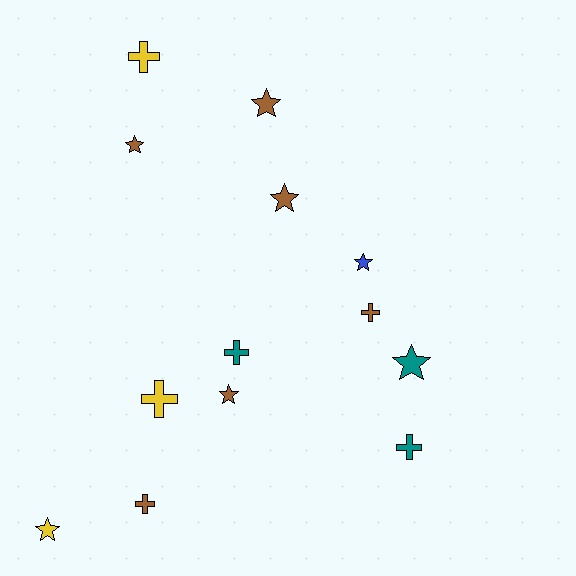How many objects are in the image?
There are 13 objects.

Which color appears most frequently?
Brown, with 6 objects.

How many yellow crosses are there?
There are 2 yellow crosses.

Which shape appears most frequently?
Star, with 7 objects.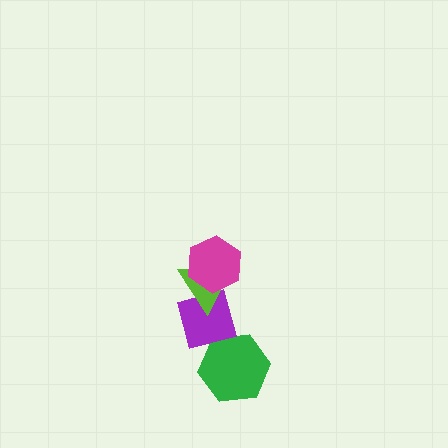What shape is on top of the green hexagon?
The purple diamond is on top of the green hexagon.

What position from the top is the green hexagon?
The green hexagon is 4th from the top.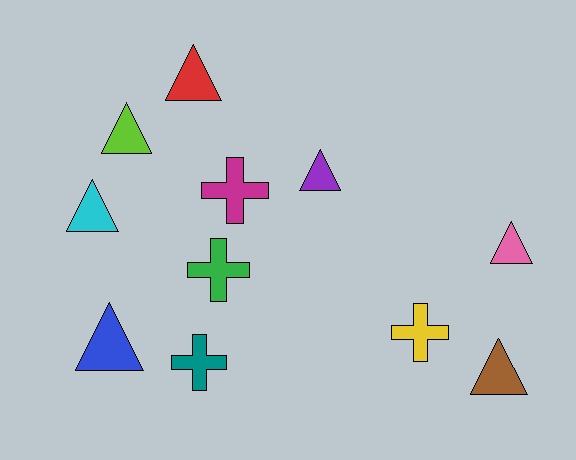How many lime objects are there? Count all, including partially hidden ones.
There is 1 lime object.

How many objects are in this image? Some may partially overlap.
There are 11 objects.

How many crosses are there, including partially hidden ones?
There are 4 crosses.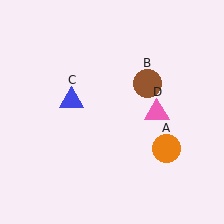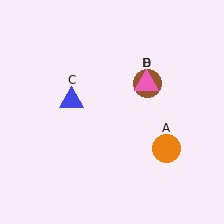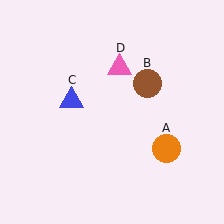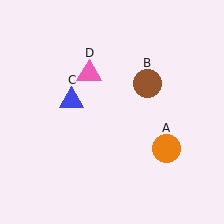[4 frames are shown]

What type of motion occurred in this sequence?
The pink triangle (object D) rotated counterclockwise around the center of the scene.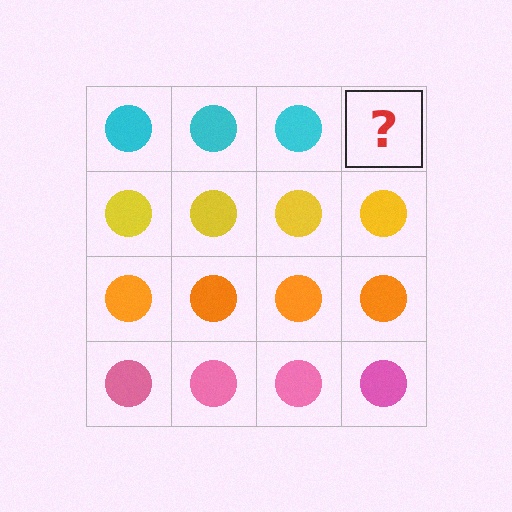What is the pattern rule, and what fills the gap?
The rule is that each row has a consistent color. The gap should be filled with a cyan circle.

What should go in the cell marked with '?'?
The missing cell should contain a cyan circle.